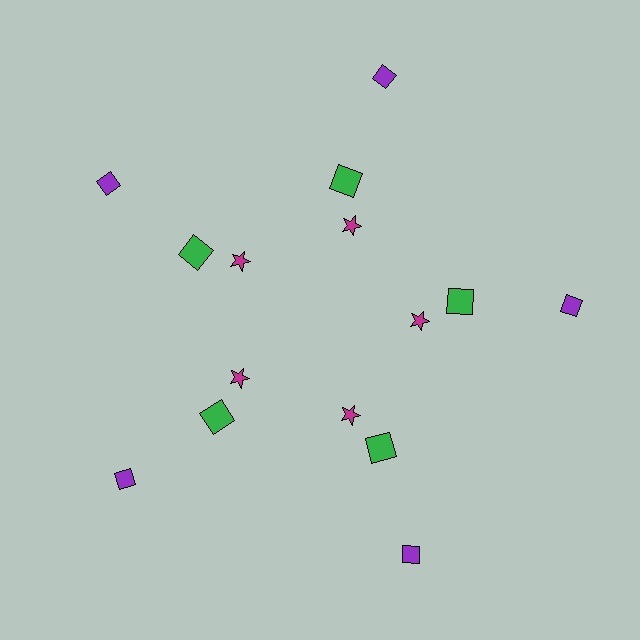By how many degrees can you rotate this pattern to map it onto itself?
The pattern maps onto itself every 72 degrees of rotation.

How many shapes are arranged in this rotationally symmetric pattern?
There are 15 shapes, arranged in 5 groups of 3.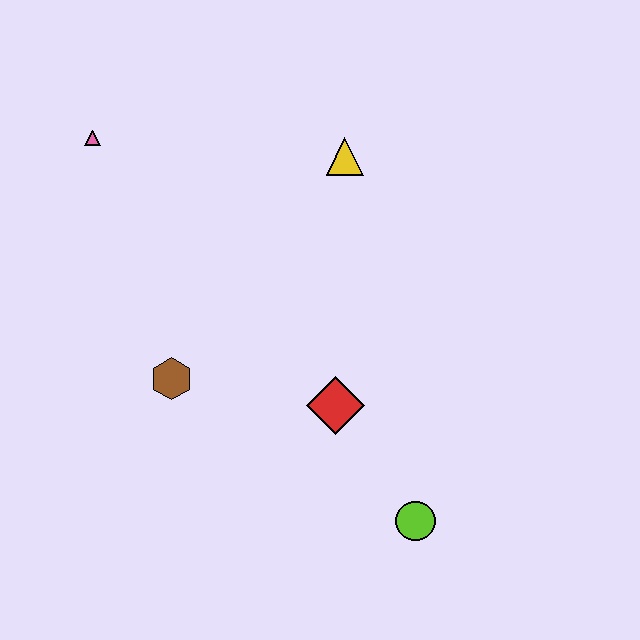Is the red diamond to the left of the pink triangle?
No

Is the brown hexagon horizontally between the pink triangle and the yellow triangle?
Yes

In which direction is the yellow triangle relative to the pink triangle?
The yellow triangle is to the right of the pink triangle.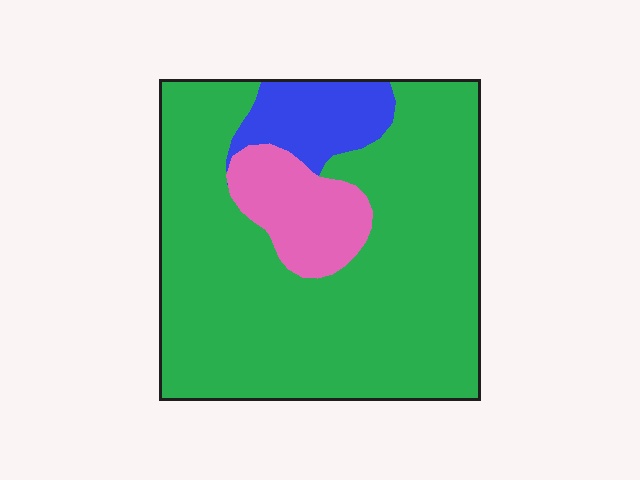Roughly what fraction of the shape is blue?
Blue takes up about one tenth (1/10) of the shape.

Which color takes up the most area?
Green, at roughly 80%.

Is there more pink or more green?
Green.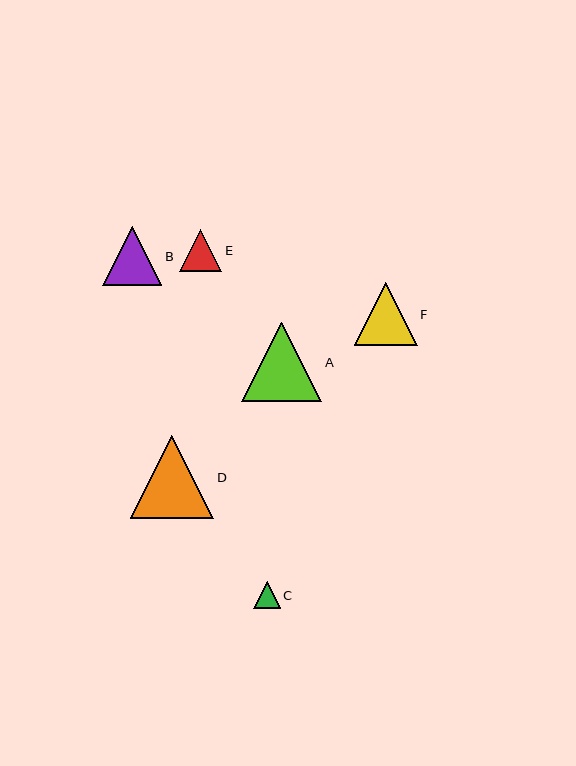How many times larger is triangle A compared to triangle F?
Triangle A is approximately 1.3 times the size of triangle F.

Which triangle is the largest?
Triangle D is the largest with a size of approximately 83 pixels.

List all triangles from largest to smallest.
From largest to smallest: D, A, F, B, E, C.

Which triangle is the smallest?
Triangle C is the smallest with a size of approximately 26 pixels.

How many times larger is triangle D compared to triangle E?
Triangle D is approximately 2.0 times the size of triangle E.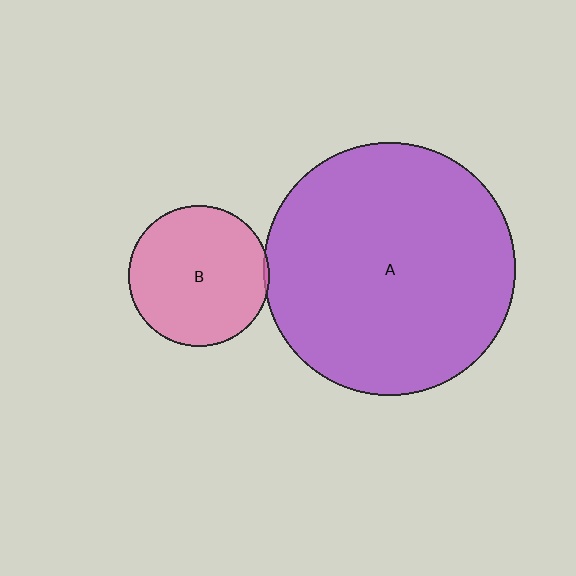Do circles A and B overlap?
Yes.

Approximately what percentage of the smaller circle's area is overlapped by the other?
Approximately 5%.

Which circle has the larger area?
Circle A (purple).